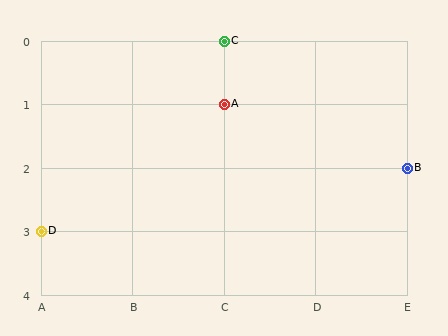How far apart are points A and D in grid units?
Points A and D are 2 columns and 2 rows apart (about 2.8 grid units diagonally).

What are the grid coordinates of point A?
Point A is at grid coordinates (C, 1).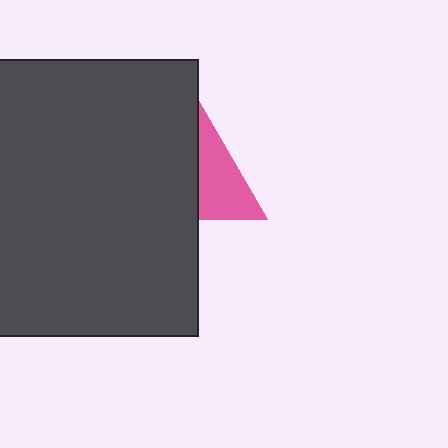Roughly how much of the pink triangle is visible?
About half of it is visible (roughly 49%).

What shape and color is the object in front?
The object in front is a dark gray rectangle.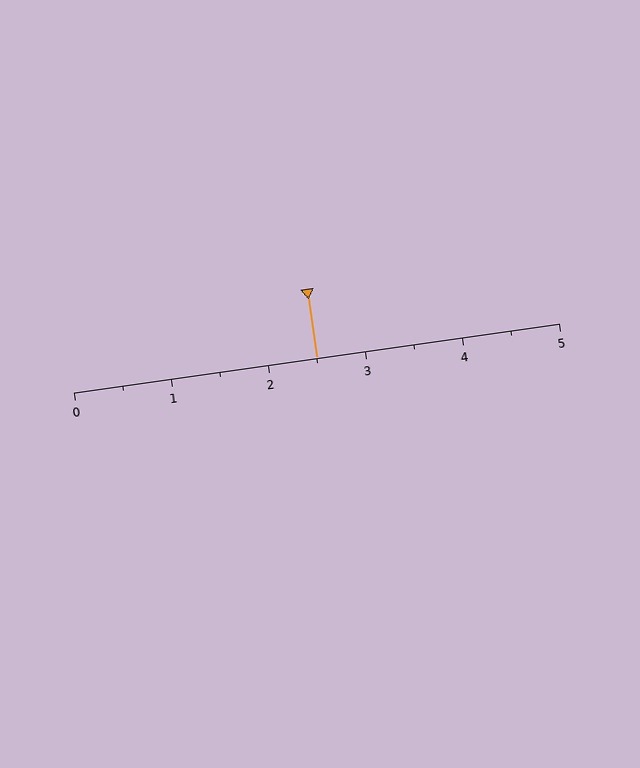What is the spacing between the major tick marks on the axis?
The major ticks are spaced 1 apart.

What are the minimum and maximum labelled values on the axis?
The axis runs from 0 to 5.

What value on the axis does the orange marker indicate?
The marker indicates approximately 2.5.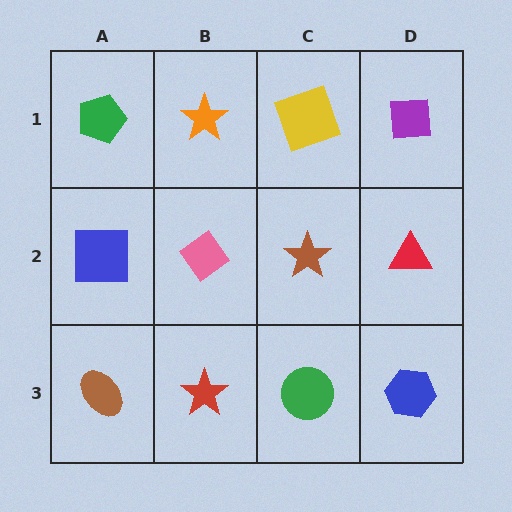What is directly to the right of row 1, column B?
A yellow square.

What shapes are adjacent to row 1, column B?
A pink diamond (row 2, column B), a green pentagon (row 1, column A), a yellow square (row 1, column C).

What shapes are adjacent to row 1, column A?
A blue square (row 2, column A), an orange star (row 1, column B).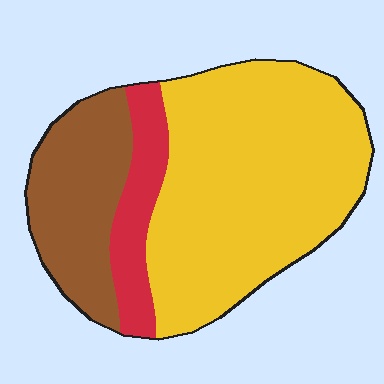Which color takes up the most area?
Yellow, at roughly 60%.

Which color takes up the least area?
Red, at roughly 15%.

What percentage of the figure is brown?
Brown covers roughly 25% of the figure.